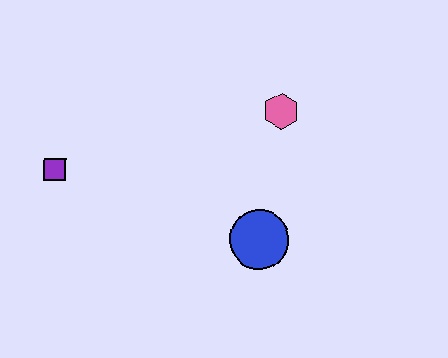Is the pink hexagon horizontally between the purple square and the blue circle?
No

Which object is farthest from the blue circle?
The purple square is farthest from the blue circle.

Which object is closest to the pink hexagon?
The blue circle is closest to the pink hexagon.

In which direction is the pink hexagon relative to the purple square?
The pink hexagon is to the right of the purple square.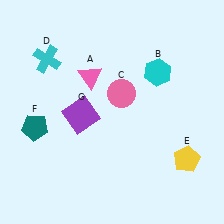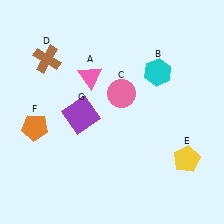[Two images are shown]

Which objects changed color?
D changed from cyan to brown. F changed from teal to orange.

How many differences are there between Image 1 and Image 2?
There are 2 differences between the two images.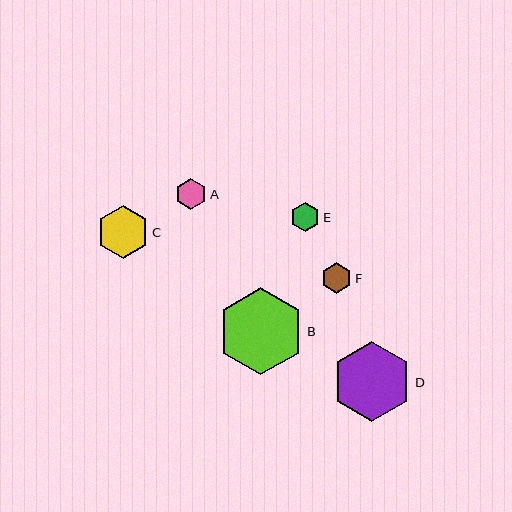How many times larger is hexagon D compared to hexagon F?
Hexagon D is approximately 2.6 times the size of hexagon F.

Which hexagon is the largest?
Hexagon B is the largest with a size of approximately 87 pixels.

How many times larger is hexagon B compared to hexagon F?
Hexagon B is approximately 2.9 times the size of hexagon F.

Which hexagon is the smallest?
Hexagon E is the smallest with a size of approximately 29 pixels.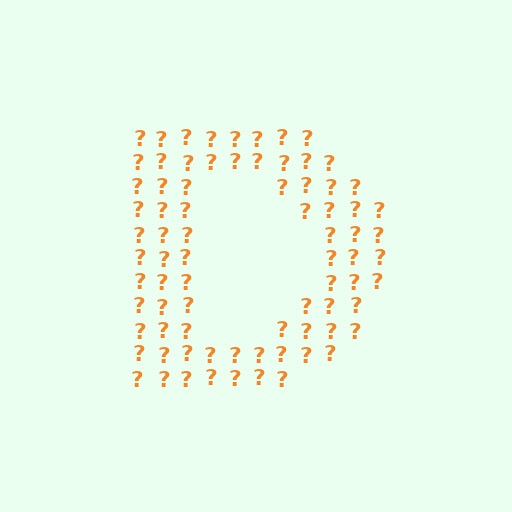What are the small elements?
The small elements are question marks.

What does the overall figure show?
The overall figure shows the letter D.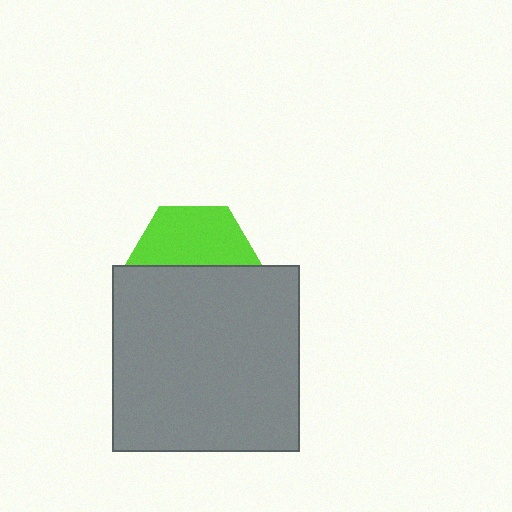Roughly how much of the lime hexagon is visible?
About half of it is visible (roughly 51%).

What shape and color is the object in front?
The object in front is a gray square.